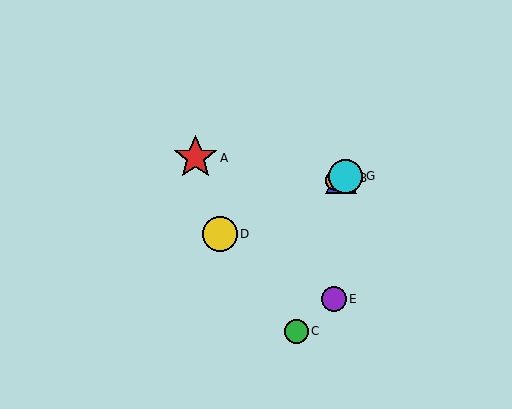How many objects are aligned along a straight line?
4 objects (B, D, F, G) are aligned along a straight line.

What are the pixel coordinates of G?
Object G is at (346, 176).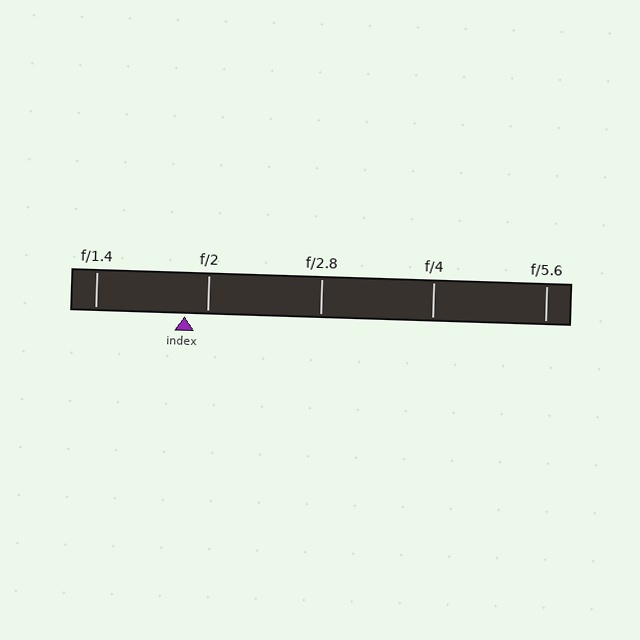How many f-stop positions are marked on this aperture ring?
There are 5 f-stop positions marked.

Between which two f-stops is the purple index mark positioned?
The index mark is between f/1.4 and f/2.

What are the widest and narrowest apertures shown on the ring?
The widest aperture shown is f/1.4 and the narrowest is f/5.6.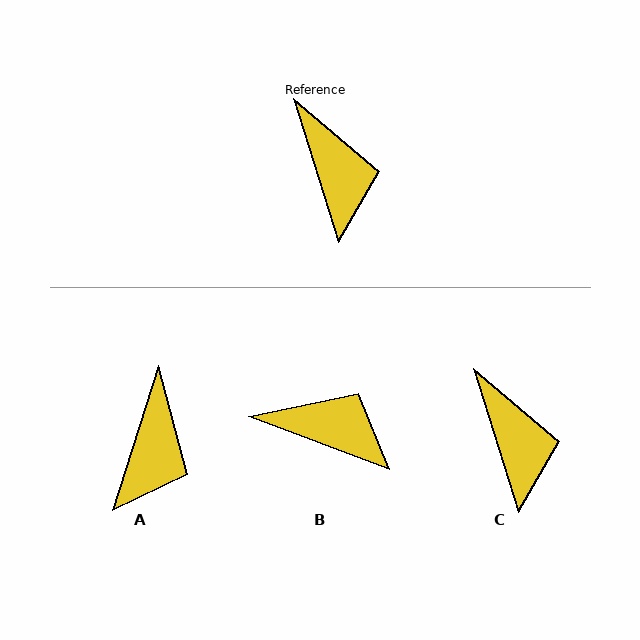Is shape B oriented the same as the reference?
No, it is off by about 52 degrees.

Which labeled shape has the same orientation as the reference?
C.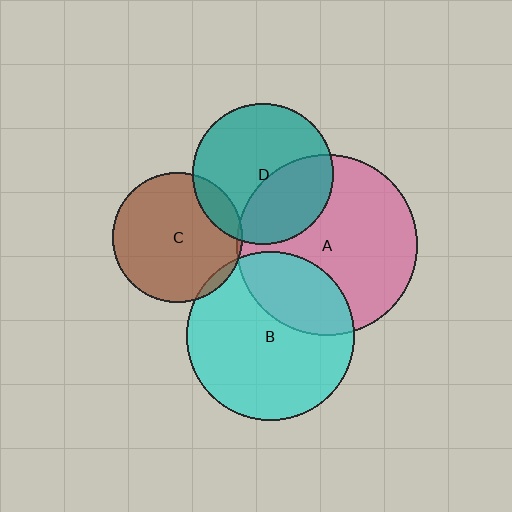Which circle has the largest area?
Circle A (pink).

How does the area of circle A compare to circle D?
Approximately 1.7 times.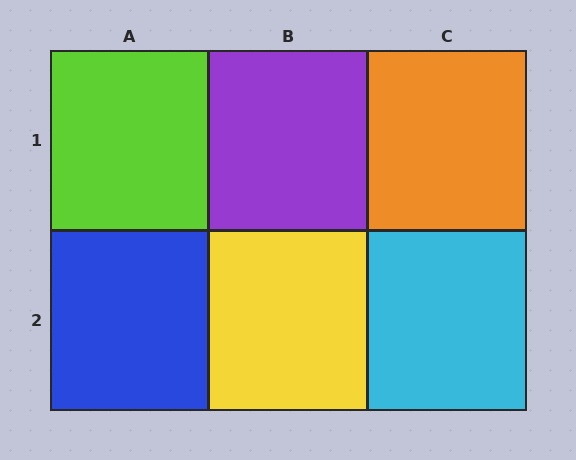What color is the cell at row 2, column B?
Yellow.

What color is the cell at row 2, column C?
Cyan.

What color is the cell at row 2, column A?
Blue.